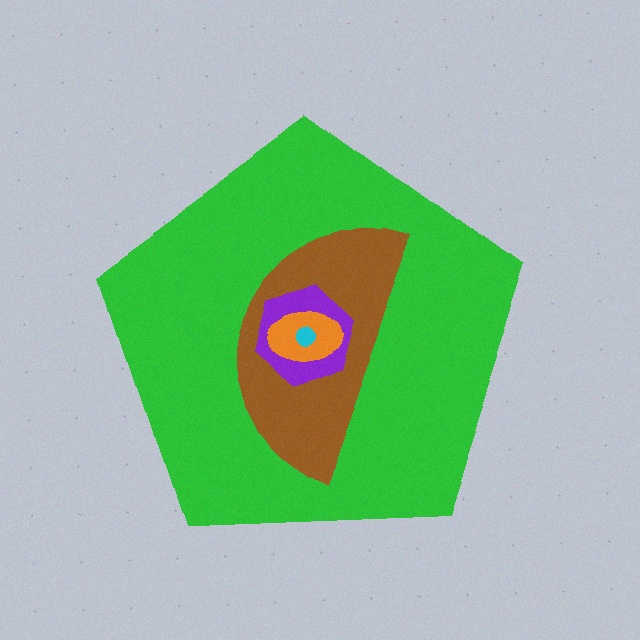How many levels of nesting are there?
5.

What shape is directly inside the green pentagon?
The brown semicircle.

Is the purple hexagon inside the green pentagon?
Yes.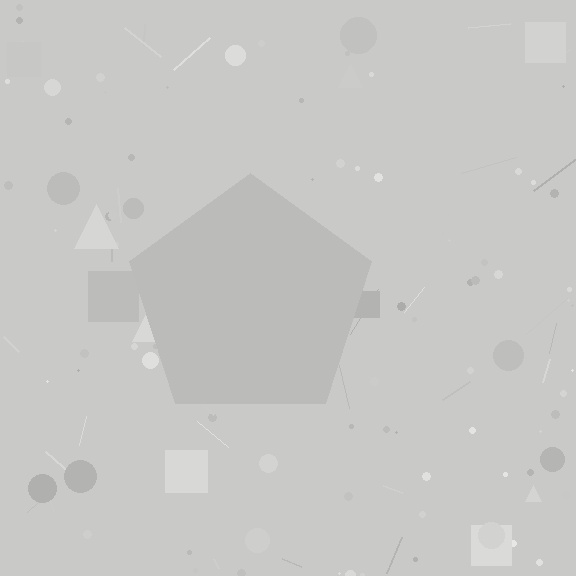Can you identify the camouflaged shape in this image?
The camouflaged shape is a pentagon.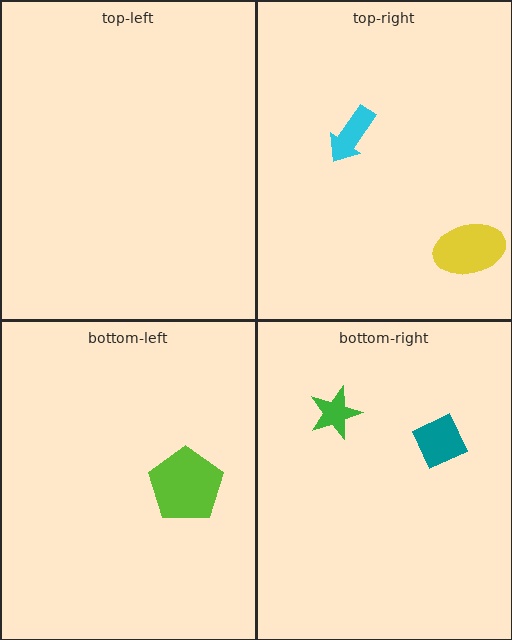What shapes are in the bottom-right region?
The teal diamond, the green star.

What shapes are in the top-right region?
The cyan arrow, the yellow ellipse.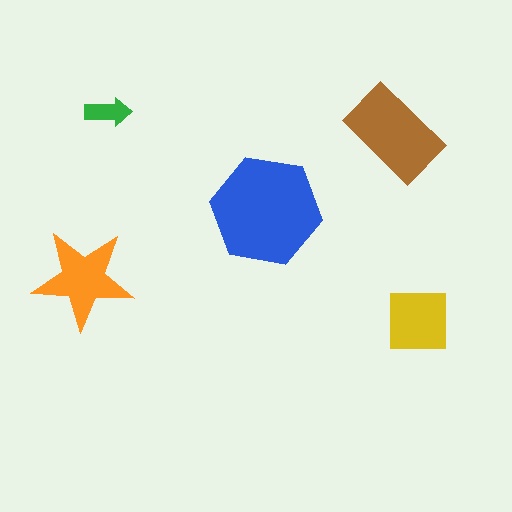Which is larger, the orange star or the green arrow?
The orange star.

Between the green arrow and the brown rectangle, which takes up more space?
The brown rectangle.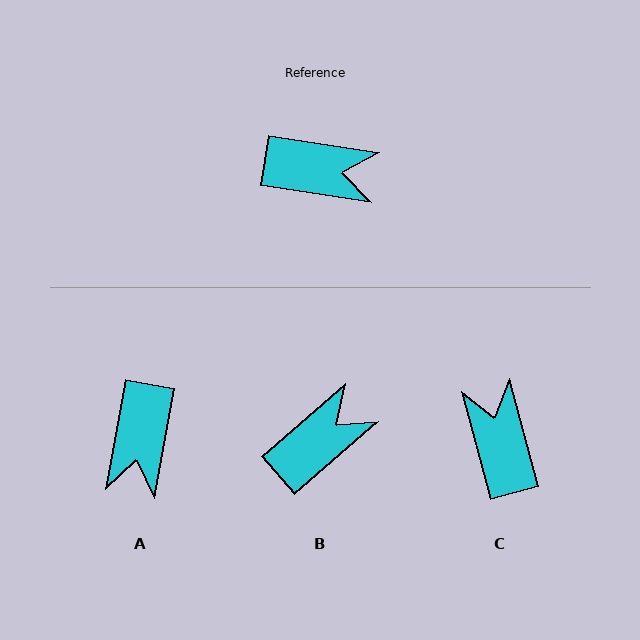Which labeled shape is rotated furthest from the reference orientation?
C, about 114 degrees away.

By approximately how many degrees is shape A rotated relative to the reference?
Approximately 91 degrees clockwise.